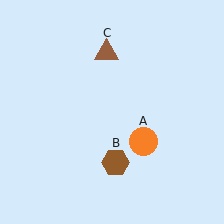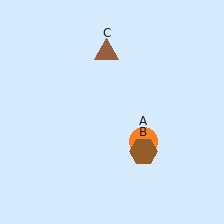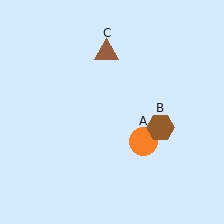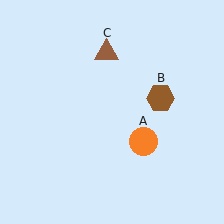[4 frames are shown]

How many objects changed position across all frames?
1 object changed position: brown hexagon (object B).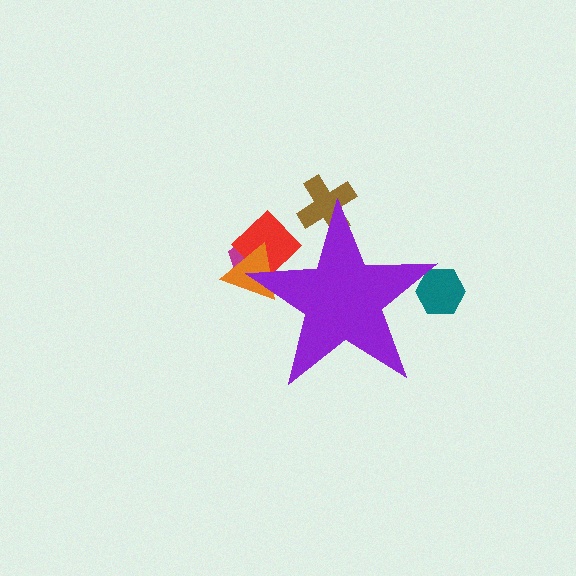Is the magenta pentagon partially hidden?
Yes, the magenta pentagon is partially hidden behind the purple star.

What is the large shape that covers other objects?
A purple star.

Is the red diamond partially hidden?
Yes, the red diamond is partially hidden behind the purple star.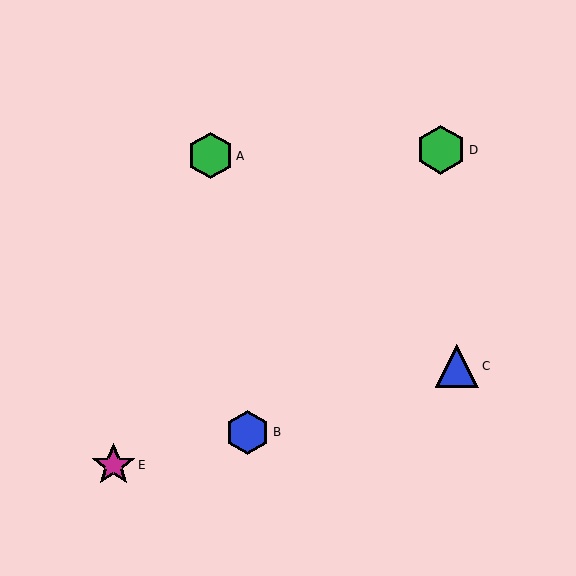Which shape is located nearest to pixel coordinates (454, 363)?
The blue triangle (labeled C) at (457, 366) is nearest to that location.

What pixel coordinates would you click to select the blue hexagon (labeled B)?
Click at (248, 432) to select the blue hexagon B.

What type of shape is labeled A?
Shape A is a green hexagon.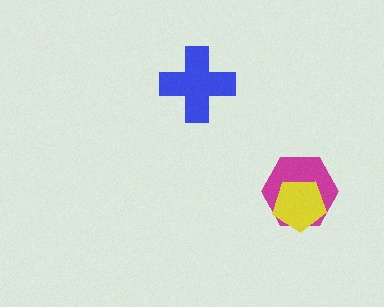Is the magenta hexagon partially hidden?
Yes, it is partially covered by another shape.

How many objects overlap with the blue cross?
0 objects overlap with the blue cross.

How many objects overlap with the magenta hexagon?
1 object overlaps with the magenta hexagon.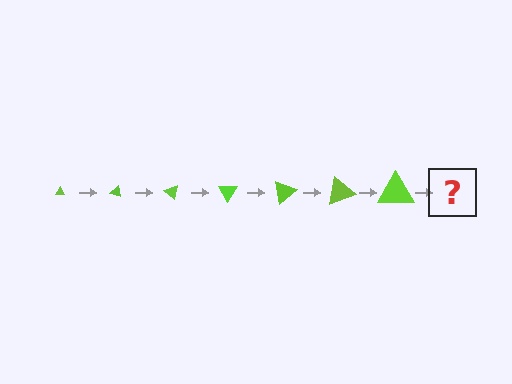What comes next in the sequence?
The next element should be a triangle, larger than the previous one and rotated 140 degrees from the start.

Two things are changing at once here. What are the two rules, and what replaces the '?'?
The two rules are that the triangle grows larger each step and it rotates 20 degrees each step. The '?' should be a triangle, larger than the previous one and rotated 140 degrees from the start.